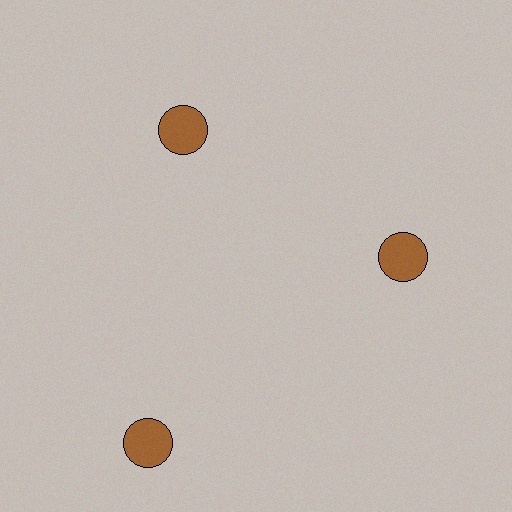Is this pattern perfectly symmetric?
No. The 3 brown circles are arranged in a ring, but one element near the 7 o'clock position is pushed outward from the center, breaking the 3-fold rotational symmetry.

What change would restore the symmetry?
The symmetry would be restored by moving it inward, back onto the ring so that all 3 circles sit at equal angles and equal distance from the center.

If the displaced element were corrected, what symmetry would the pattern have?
It would have 3-fold rotational symmetry — the pattern would map onto itself every 120 degrees.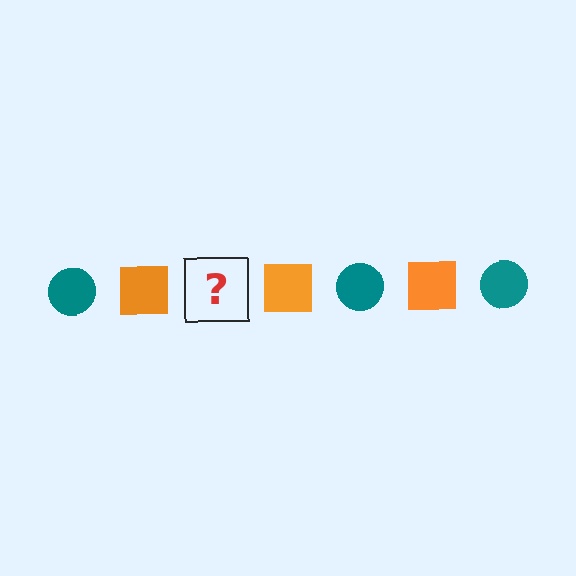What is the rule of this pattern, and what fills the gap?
The rule is that the pattern alternates between teal circle and orange square. The gap should be filled with a teal circle.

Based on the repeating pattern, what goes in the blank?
The blank should be a teal circle.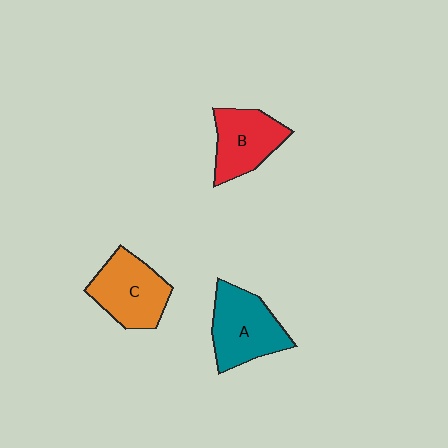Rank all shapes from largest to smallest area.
From largest to smallest: A (teal), C (orange), B (red).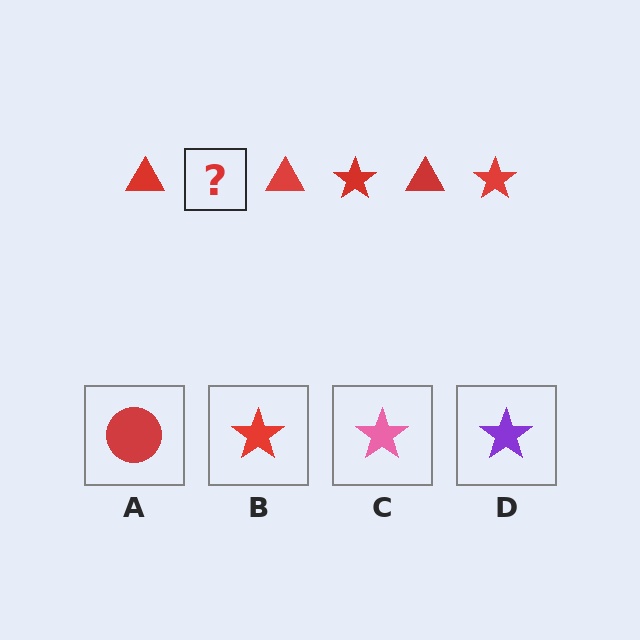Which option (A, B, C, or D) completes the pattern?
B.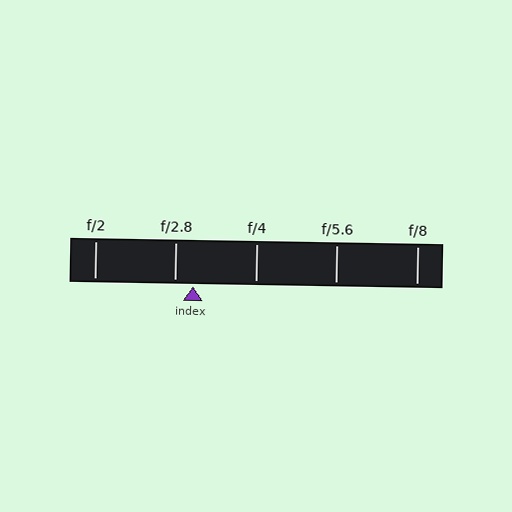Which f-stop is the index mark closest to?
The index mark is closest to f/2.8.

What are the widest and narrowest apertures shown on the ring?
The widest aperture shown is f/2 and the narrowest is f/8.